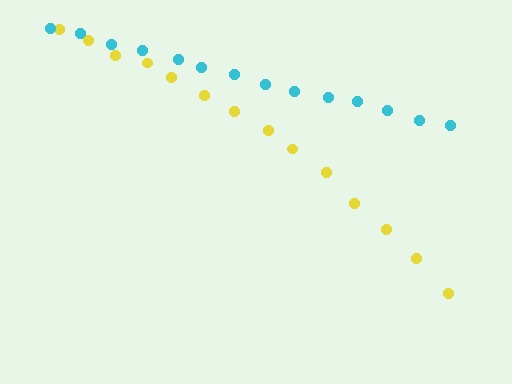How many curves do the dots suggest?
There are 2 distinct paths.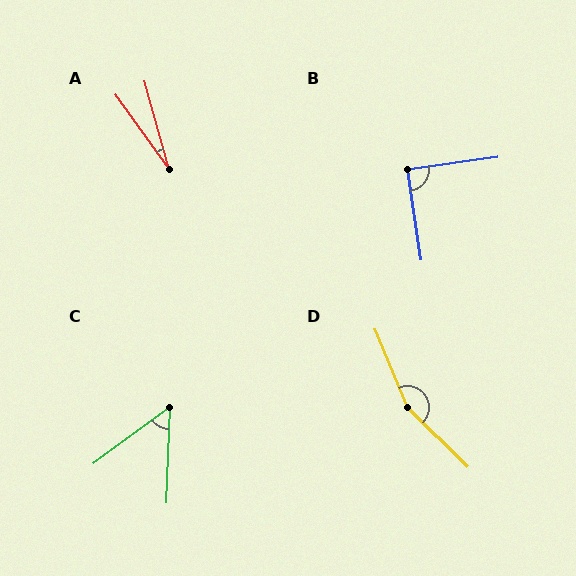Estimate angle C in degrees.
Approximately 52 degrees.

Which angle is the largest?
D, at approximately 157 degrees.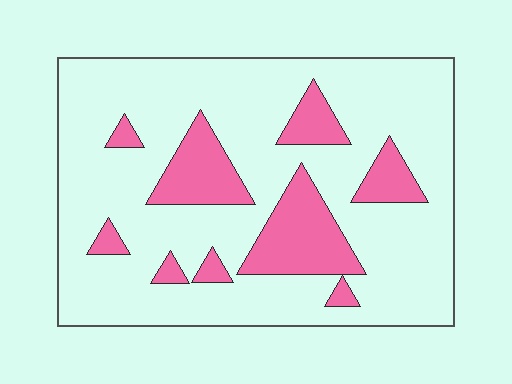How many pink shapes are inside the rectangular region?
9.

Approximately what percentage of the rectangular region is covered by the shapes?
Approximately 20%.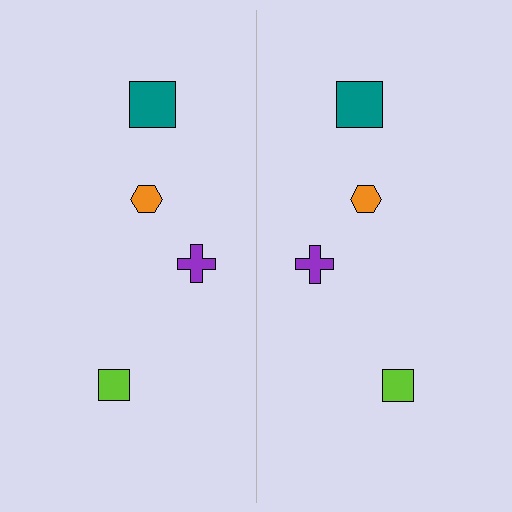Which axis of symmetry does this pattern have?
The pattern has a vertical axis of symmetry running through the center of the image.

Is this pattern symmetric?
Yes, this pattern has bilateral (reflection) symmetry.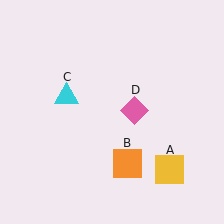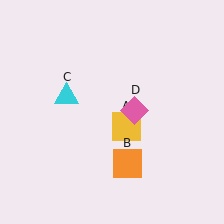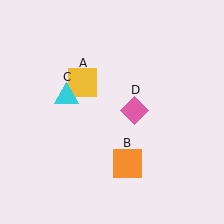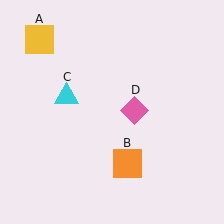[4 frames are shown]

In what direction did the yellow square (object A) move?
The yellow square (object A) moved up and to the left.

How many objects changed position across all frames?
1 object changed position: yellow square (object A).